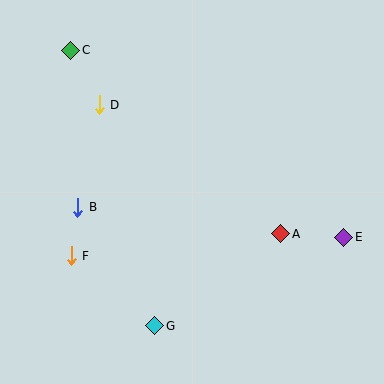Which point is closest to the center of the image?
Point A at (281, 234) is closest to the center.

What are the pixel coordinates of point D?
Point D is at (99, 105).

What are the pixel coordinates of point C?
Point C is at (71, 50).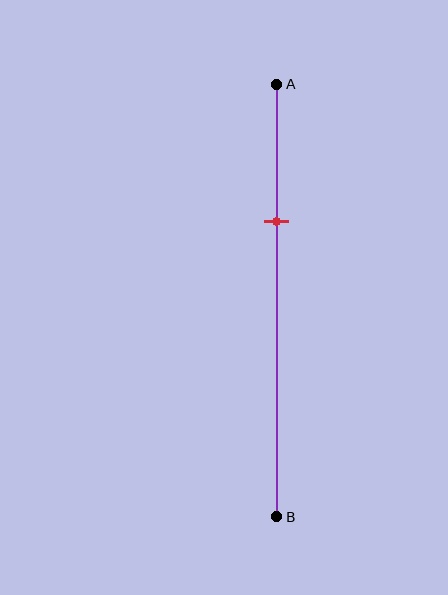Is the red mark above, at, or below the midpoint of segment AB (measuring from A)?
The red mark is above the midpoint of segment AB.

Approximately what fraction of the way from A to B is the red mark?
The red mark is approximately 30% of the way from A to B.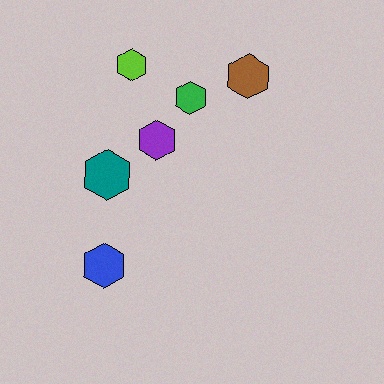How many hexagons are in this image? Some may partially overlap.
There are 6 hexagons.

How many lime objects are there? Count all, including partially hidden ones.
There is 1 lime object.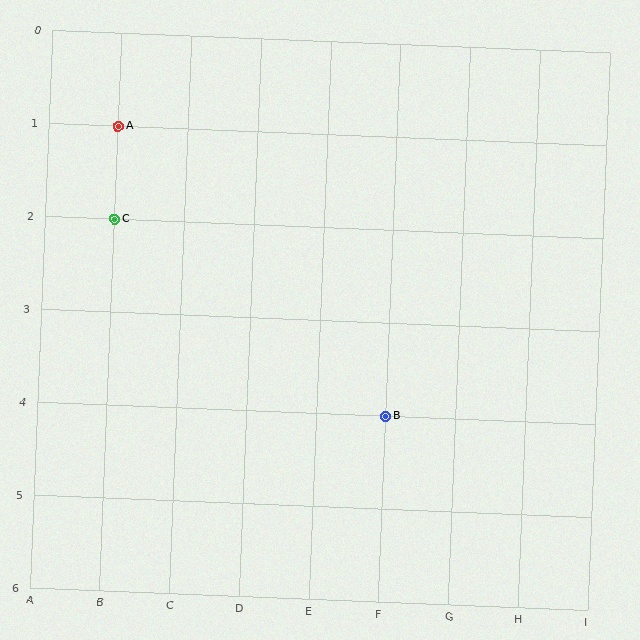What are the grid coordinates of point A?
Point A is at grid coordinates (B, 1).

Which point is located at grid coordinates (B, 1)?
Point A is at (B, 1).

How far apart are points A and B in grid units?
Points A and B are 4 columns and 3 rows apart (about 5.0 grid units diagonally).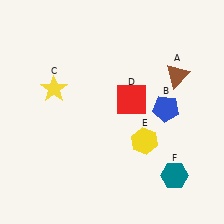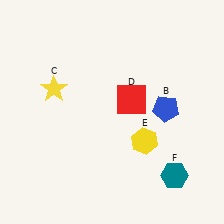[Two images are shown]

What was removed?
The brown triangle (A) was removed in Image 2.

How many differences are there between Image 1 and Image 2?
There is 1 difference between the two images.